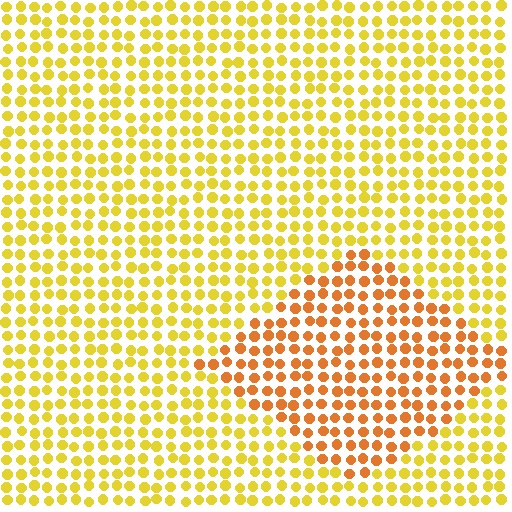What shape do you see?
I see a diamond.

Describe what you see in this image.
The image is filled with small yellow elements in a uniform arrangement. A diamond-shaped region is visible where the elements are tinted to a slightly different hue, forming a subtle color boundary.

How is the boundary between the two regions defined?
The boundary is defined purely by a slight shift in hue (about 31 degrees). Spacing, size, and orientation are identical on both sides.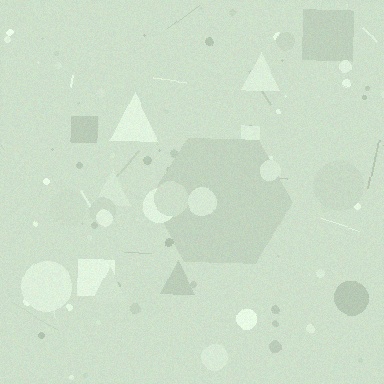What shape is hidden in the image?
A hexagon is hidden in the image.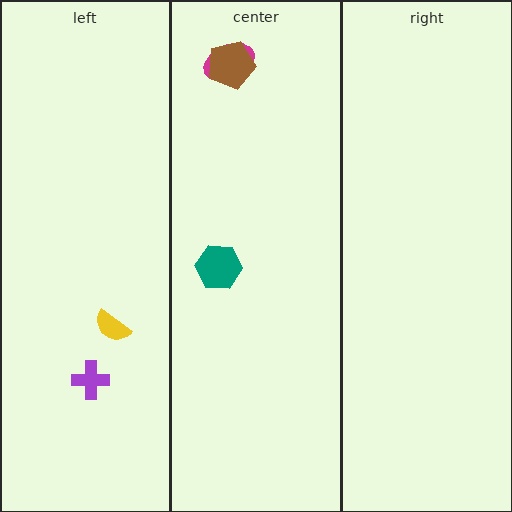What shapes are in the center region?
The teal hexagon, the magenta ellipse, the brown pentagon.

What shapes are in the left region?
The yellow semicircle, the purple cross.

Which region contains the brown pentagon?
The center region.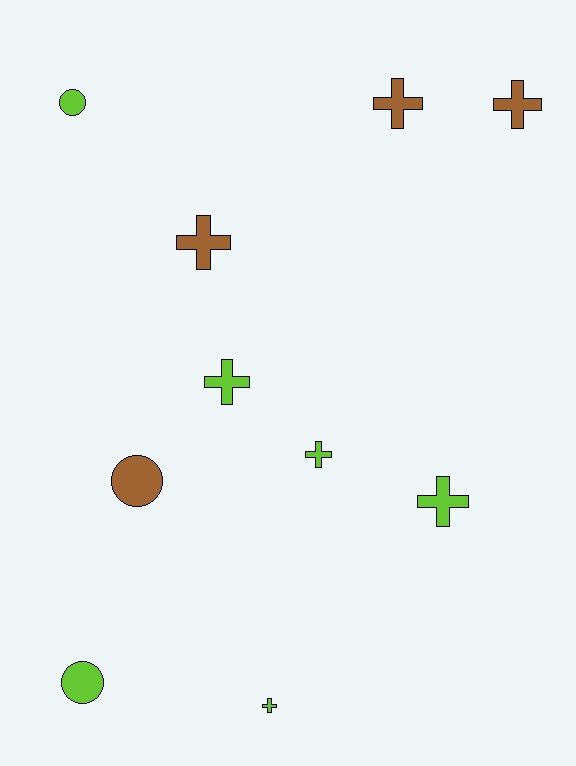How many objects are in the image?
There are 10 objects.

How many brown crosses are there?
There are 3 brown crosses.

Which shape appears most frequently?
Cross, with 7 objects.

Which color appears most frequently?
Lime, with 6 objects.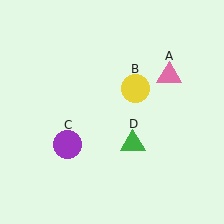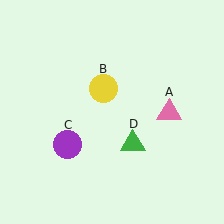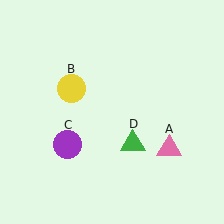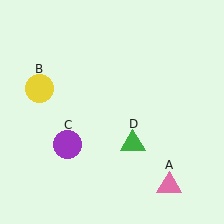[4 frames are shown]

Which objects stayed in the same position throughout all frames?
Purple circle (object C) and green triangle (object D) remained stationary.